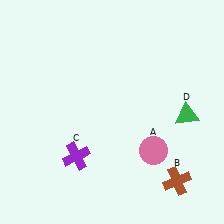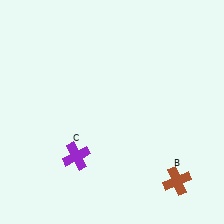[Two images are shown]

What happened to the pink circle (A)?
The pink circle (A) was removed in Image 2. It was in the bottom-right area of Image 1.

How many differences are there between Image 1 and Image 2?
There are 2 differences between the two images.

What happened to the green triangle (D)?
The green triangle (D) was removed in Image 2. It was in the bottom-right area of Image 1.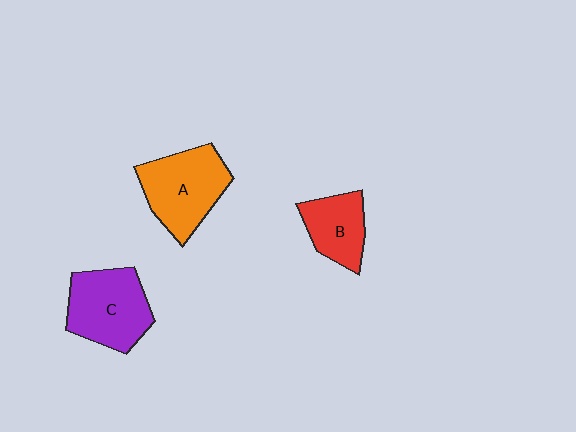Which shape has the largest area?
Shape A (orange).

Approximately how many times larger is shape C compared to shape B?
Approximately 1.5 times.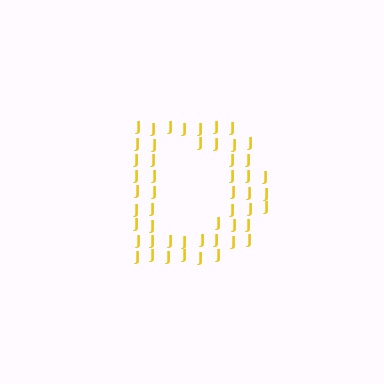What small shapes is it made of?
It is made of small letter J's.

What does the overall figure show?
The overall figure shows the letter D.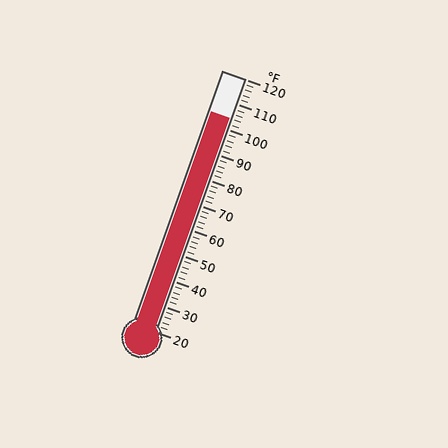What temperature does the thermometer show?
The thermometer shows approximately 104°F.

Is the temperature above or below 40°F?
The temperature is above 40°F.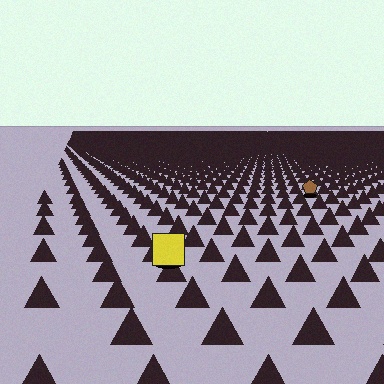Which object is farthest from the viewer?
The brown pentagon is farthest from the viewer. It appears smaller and the ground texture around it is denser.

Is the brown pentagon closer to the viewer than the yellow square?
No. The yellow square is closer — you can tell from the texture gradient: the ground texture is coarser near it.